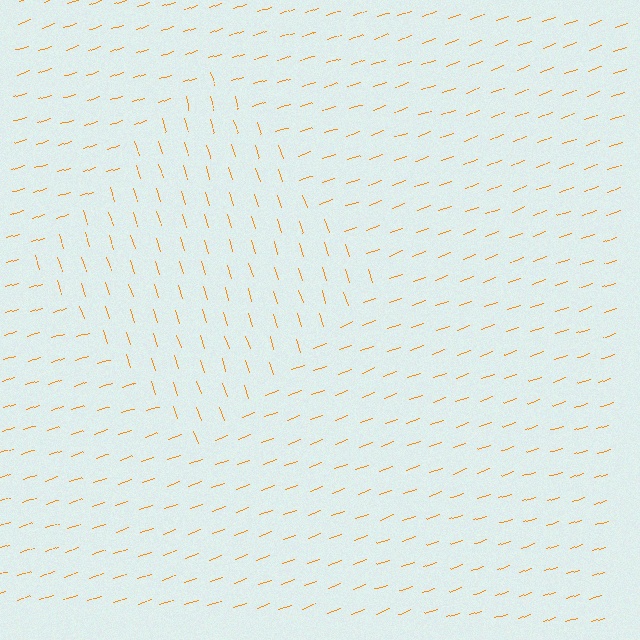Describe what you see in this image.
The image is filled with small orange line segments. A diamond region in the image has lines oriented differently from the surrounding lines, creating a visible texture boundary.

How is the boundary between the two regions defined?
The boundary is defined purely by a change in line orientation (approximately 88 degrees difference). All lines are the same color and thickness.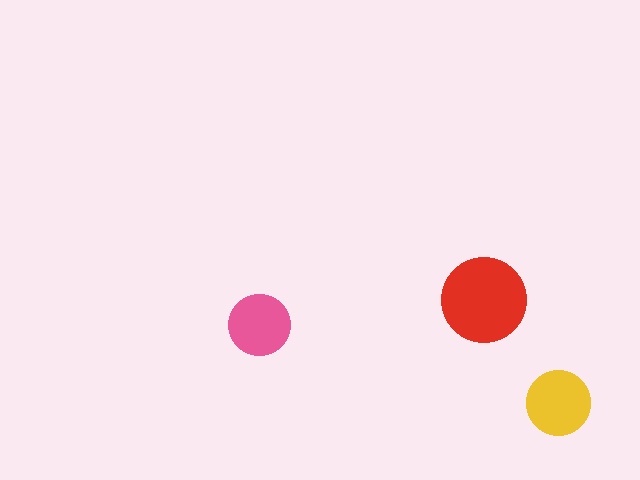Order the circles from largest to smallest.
the red one, the yellow one, the pink one.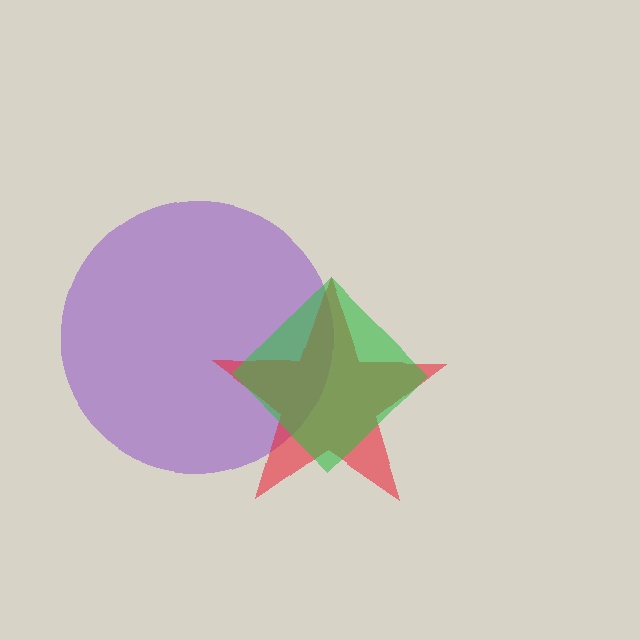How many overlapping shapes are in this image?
There are 3 overlapping shapes in the image.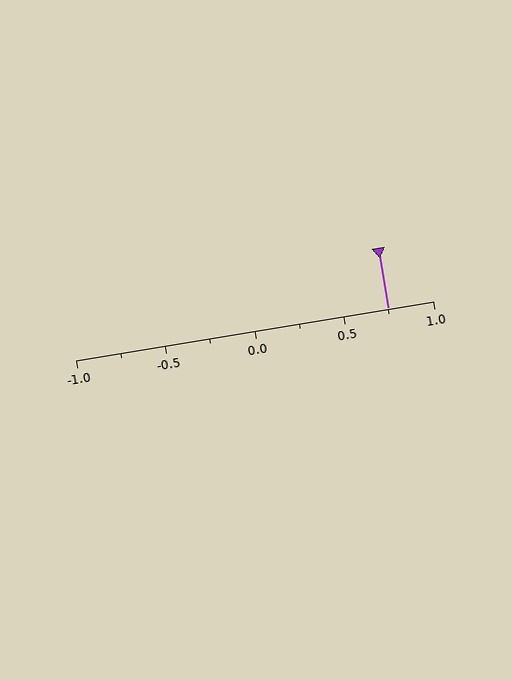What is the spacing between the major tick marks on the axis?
The major ticks are spaced 0.5 apart.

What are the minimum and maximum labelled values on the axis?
The axis runs from -1.0 to 1.0.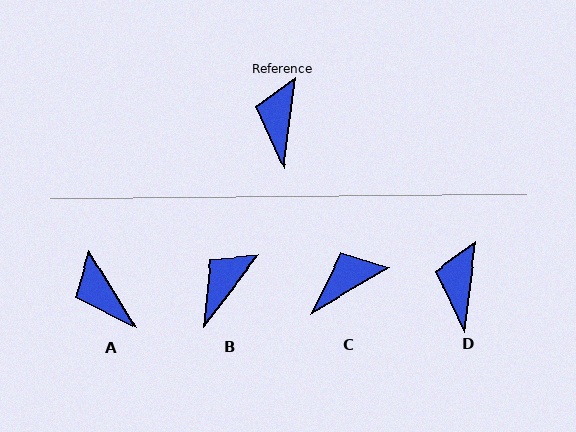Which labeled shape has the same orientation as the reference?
D.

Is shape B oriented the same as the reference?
No, it is off by about 30 degrees.